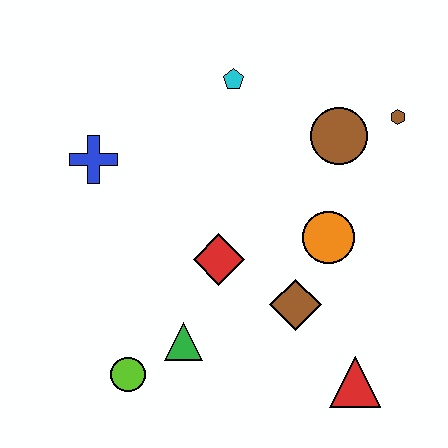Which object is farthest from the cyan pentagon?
The red triangle is farthest from the cyan pentagon.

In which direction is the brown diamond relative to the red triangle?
The brown diamond is above the red triangle.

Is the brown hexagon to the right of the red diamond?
Yes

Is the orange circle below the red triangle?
No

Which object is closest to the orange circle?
The brown diamond is closest to the orange circle.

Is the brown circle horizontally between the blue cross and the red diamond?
No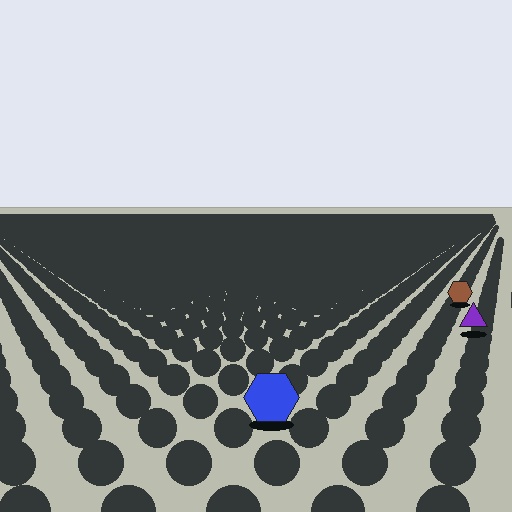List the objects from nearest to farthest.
From nearest to farthest: the blue hexagon, the purple triangle, the brown hexagon.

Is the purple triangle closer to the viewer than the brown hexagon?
Yes. The purple triangle is closer — you can tell from the texture gradient: the ground texture is coarser near it.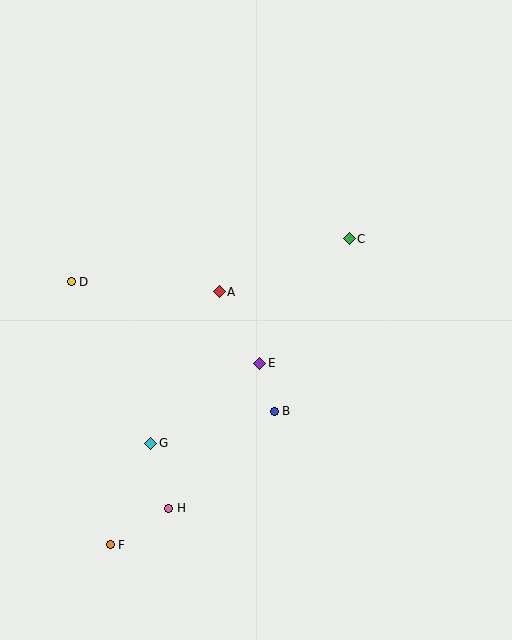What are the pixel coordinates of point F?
Point F is at (110, 545).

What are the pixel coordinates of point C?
Point C is at (349, 239).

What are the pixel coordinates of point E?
Point E is at (260, 363).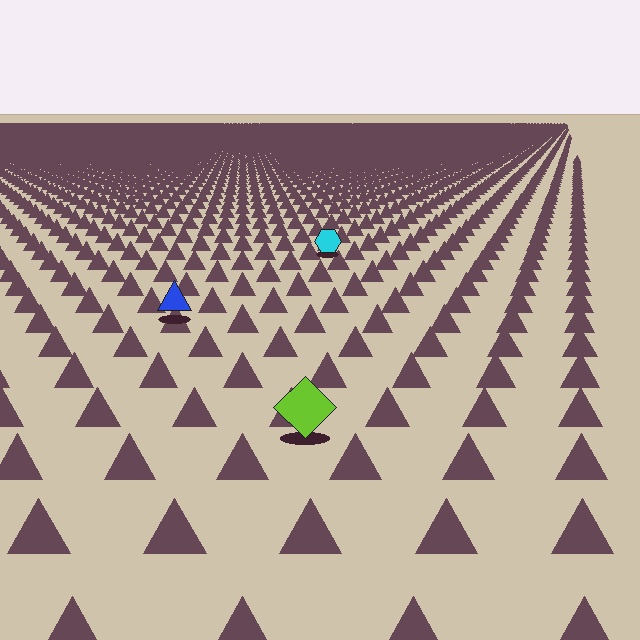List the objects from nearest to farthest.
From nearest to farthest: the lime diamond, the blue triangle, the cyan hexagon.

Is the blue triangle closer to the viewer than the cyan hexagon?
Yes. The blue triangle is closer — you can tell from the texture gradient: the ground texture is coarser near it.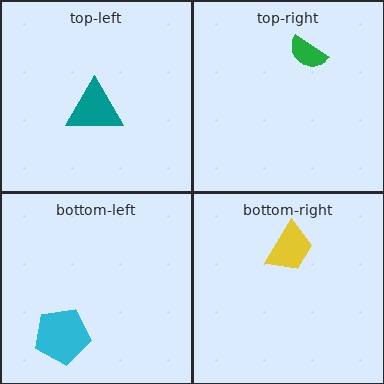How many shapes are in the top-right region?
1.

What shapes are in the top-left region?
The teal triangle.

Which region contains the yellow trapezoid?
The bottom-right region.